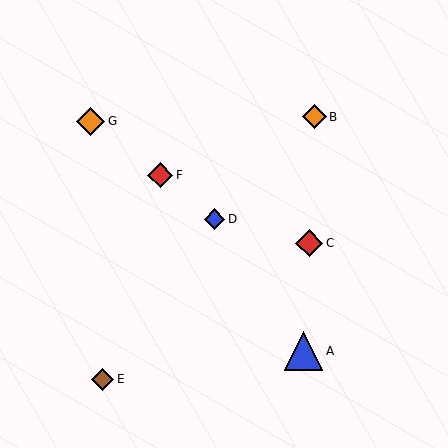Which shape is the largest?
The blue triangle (labeled A) is the largest.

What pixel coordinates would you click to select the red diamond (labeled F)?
Click at (160, 175) to select the red diamond F.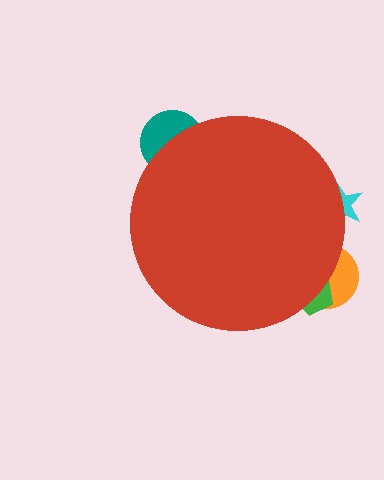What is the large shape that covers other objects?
A red circle.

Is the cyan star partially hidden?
Yes, the cyan star is partially hidden behind the red circle.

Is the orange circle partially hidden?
Yes, the orange circle is partially hidden behind the red circle.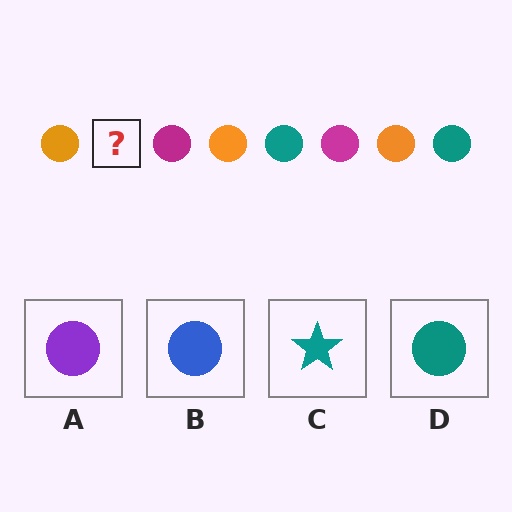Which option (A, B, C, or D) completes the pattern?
D.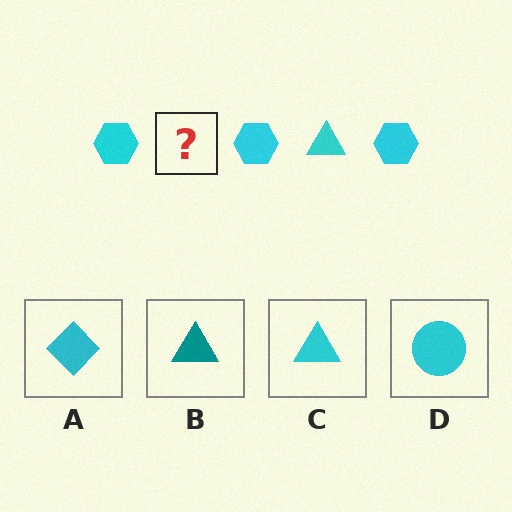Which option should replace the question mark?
Option C.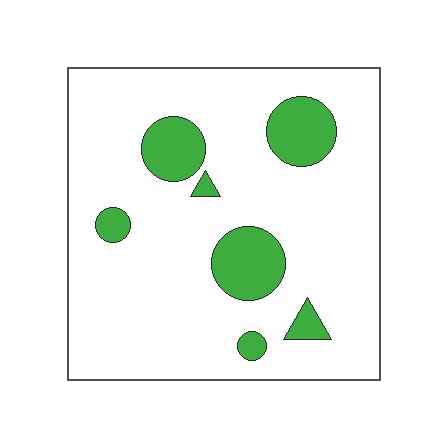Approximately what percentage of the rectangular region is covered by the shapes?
Approximately 15%.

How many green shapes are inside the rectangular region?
7.